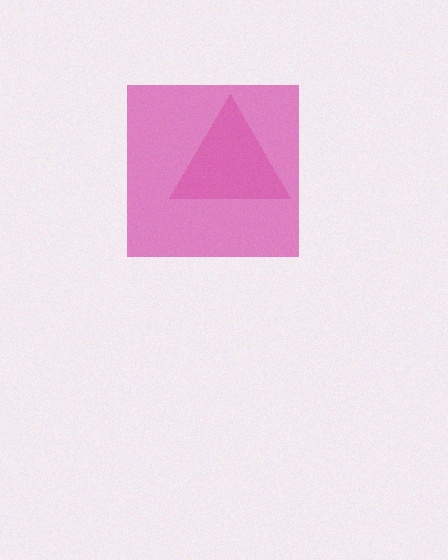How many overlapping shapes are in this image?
There are 2 overlapping shapes in the image.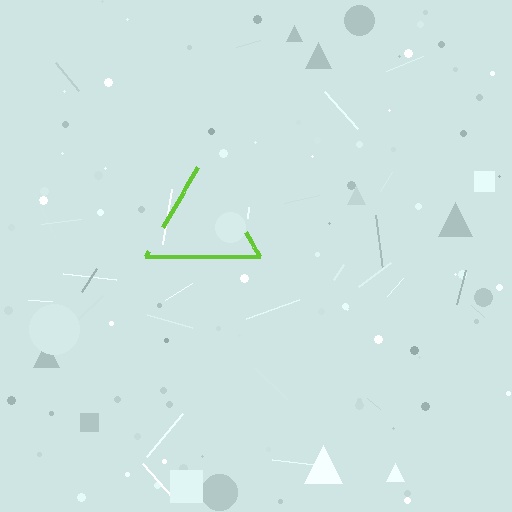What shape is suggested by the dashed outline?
The dashed outline suggests a triangle.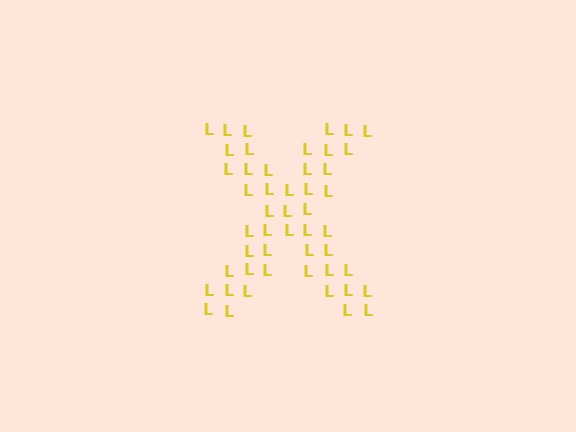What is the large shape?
The large shape is the letter X.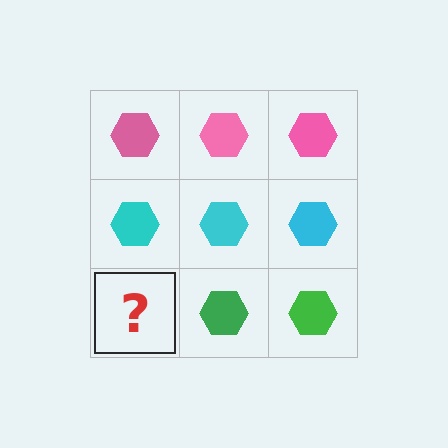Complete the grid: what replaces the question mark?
The question mark should be replaced with a green hexagon.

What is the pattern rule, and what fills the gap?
The rule is that each row has a consistent color. The gap should be filled with a green hexagon.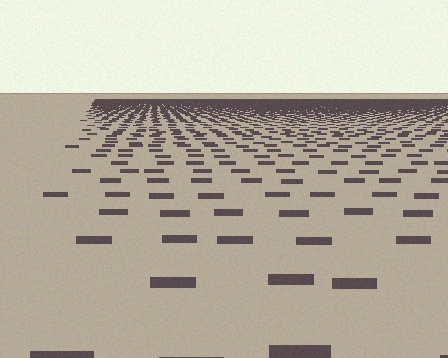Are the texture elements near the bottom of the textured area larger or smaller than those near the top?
Larger. Near the bottom, elements are closer to the viewer and appear at a bigger on-screen size.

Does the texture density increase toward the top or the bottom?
Density increases toward the top.